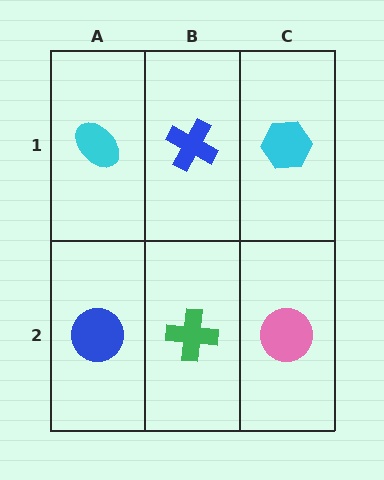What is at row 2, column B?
A green cross.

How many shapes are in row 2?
3 shapes.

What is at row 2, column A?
A blue circle.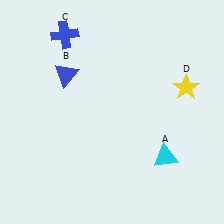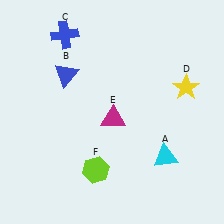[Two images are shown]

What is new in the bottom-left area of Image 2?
A lime hexagon (F) was added in the bottom-left area of Image 2.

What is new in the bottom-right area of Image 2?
A magenta triangle (E) was added in the bottom-right area of Image 2.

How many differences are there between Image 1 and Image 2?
There are 2 differences between the two images.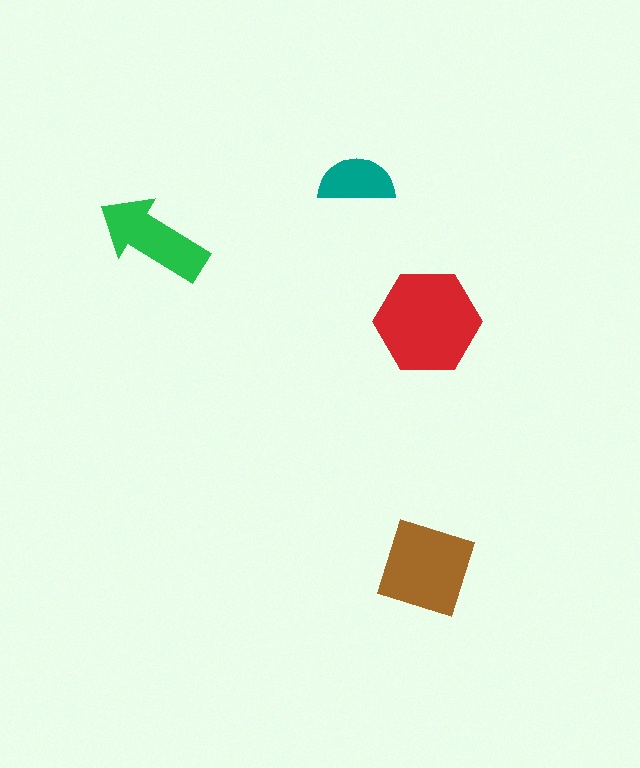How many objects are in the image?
There are 4 objects in the image.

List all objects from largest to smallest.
The red hexagon, the brown square, the green arrow, the teal semicircle.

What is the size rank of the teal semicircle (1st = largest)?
4th.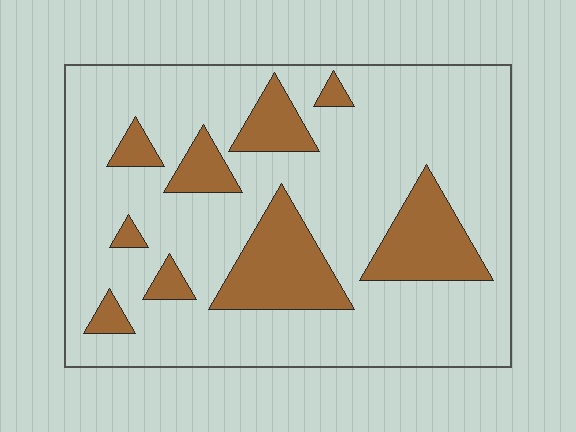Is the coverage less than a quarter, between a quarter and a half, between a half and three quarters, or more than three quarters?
Less than a quarter.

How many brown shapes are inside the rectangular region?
9.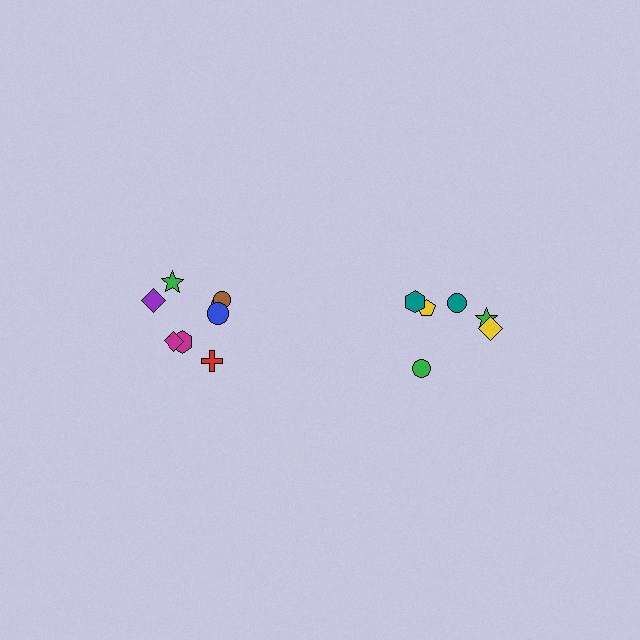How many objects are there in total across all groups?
There are 14 objects.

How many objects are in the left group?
There are 8 objects.